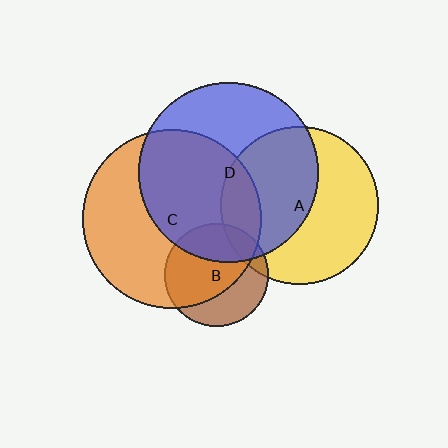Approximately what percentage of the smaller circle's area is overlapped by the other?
Approximately 30%.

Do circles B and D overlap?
Yes.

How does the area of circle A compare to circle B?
Approximately 2.4 times.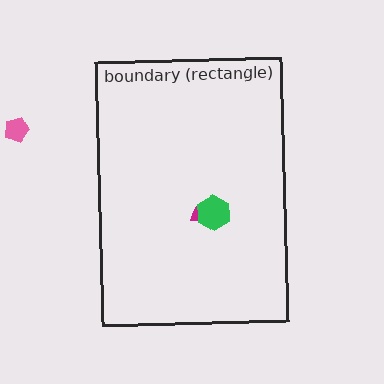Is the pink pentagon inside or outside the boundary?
Outside.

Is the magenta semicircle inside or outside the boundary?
Inside.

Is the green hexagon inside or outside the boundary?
Inside.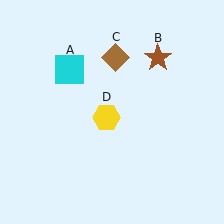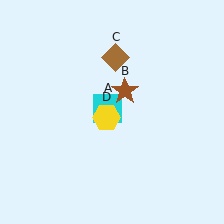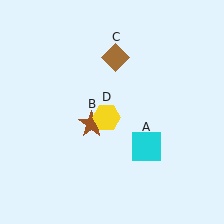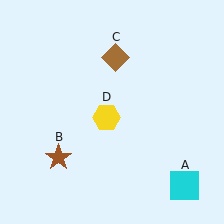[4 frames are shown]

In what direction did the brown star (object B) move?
The brown star (object B) moved down and to the left.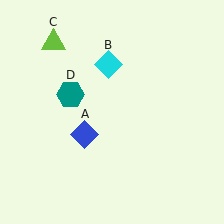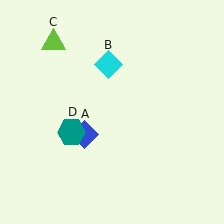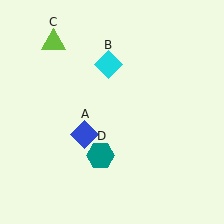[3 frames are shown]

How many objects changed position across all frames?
1 object changed position: teal hexagon (object D).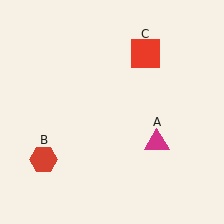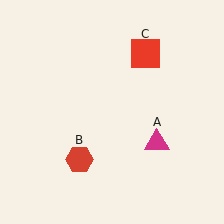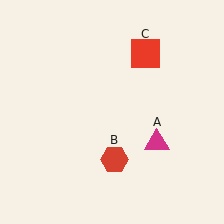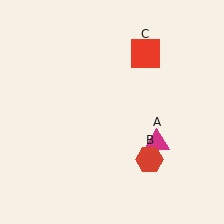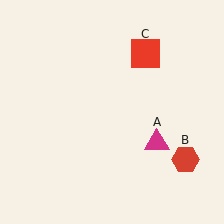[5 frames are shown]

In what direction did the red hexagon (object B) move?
The red hexagon (object B) moved right.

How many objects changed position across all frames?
1 object changed position: red hexagon (object B).